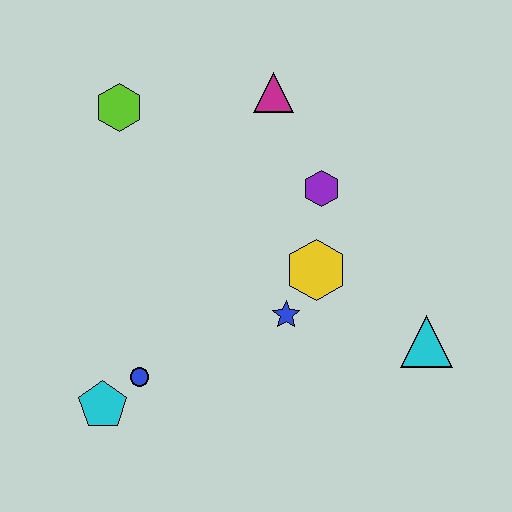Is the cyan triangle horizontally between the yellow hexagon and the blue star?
No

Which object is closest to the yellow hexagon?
The blue star is closest to the yellow hexagon.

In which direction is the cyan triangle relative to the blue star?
The cyan triangle is to the right of the blue star.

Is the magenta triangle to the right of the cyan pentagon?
Yes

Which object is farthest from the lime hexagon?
The cyan triangle is farthest from the lime hexagon.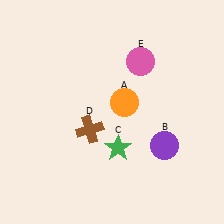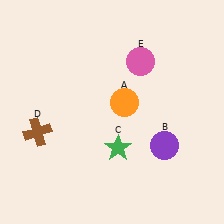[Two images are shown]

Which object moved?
The brown cross (D) moved left.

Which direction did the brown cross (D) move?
The brown cross (D) moved left.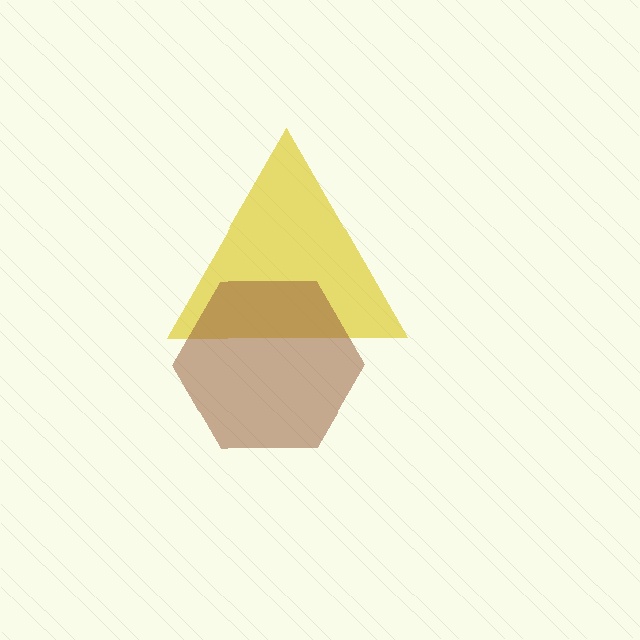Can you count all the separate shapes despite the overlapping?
Yes, there are 2 separate shapes.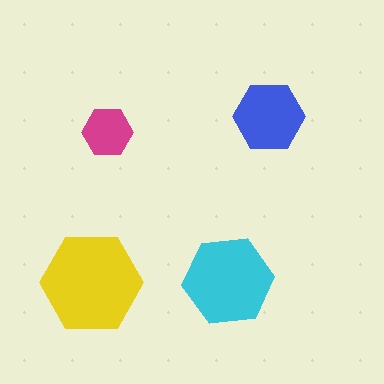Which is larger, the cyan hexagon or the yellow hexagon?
The yellow one.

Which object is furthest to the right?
The blue hexagon is rightmost.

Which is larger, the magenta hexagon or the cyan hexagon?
The cyan one.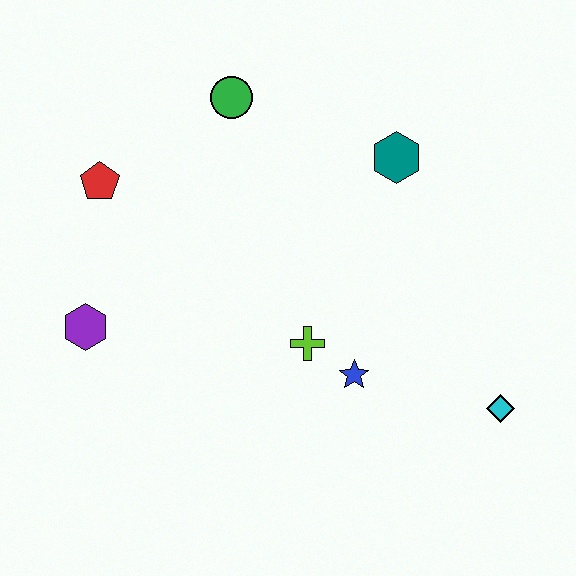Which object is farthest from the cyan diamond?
The red pentagon is farthest from the cyan diamond.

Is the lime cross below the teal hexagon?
Yes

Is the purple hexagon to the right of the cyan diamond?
No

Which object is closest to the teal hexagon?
The green circle is closest to the teal hexagon.